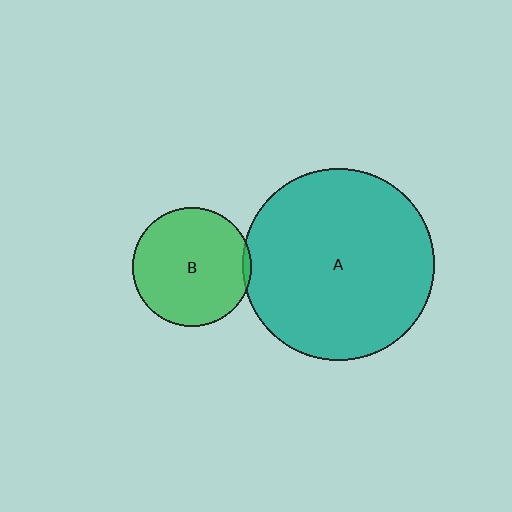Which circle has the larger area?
Circle A (teal).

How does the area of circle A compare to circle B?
Approximately 2.6 times.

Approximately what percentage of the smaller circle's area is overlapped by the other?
Approximately 5%.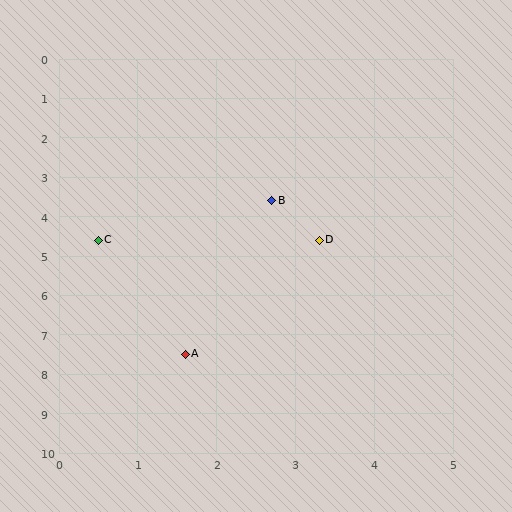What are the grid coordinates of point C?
Point C is at approximately (0.5, 4.6).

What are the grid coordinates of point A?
Point A is at approximately (1.6, 7.5).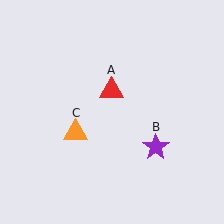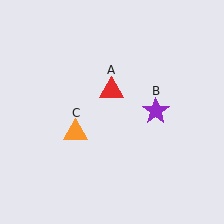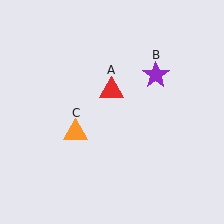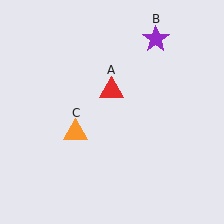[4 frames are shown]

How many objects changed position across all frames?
1 object changed position: purple star (object B).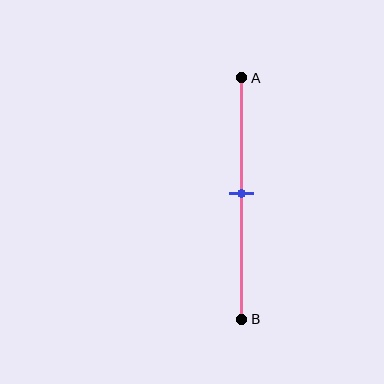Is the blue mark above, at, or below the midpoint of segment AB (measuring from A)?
The blue mark is approximately at the midpoint of segment AB.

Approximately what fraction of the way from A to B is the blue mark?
The blue mark is approximately 50% of the way from A to B.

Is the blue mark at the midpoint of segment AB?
Yes, the mark is approximately at the midpoint.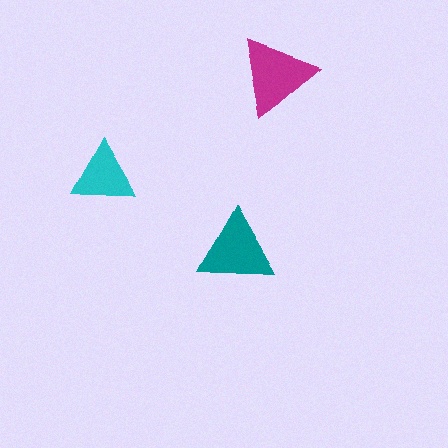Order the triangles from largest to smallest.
the magenta one, the teal one, the cyan one.